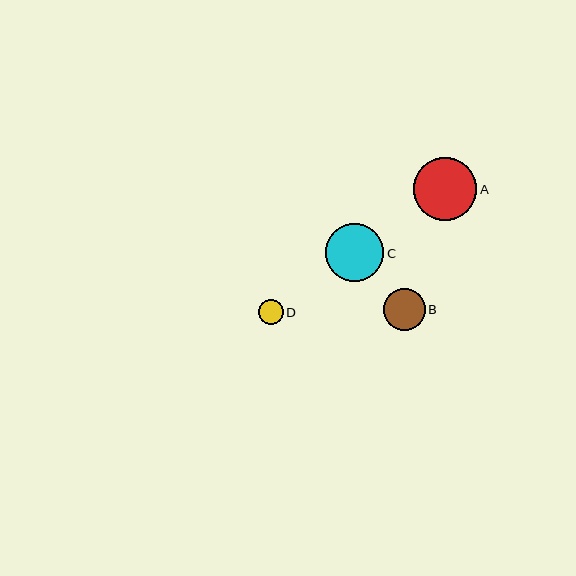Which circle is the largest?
Circle A is the largest with a size of approximately 63 pixels.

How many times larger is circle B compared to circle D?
Circle B is approximately 1.7 times the size of circle D.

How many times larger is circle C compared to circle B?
Circle C is approximately 1.4 times the size of circle B.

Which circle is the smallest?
Circle D is the smallest with a size of approximately 25 pixels.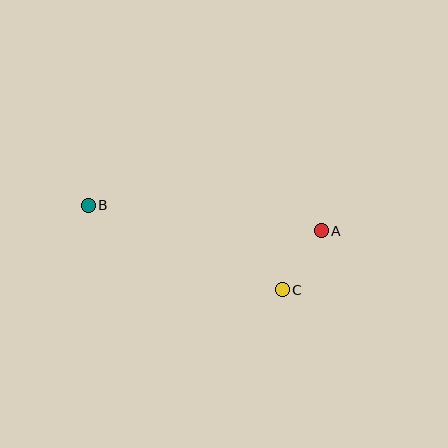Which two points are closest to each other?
Points A and C are closest to each other.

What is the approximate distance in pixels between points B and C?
The distance between B and C is approximately 212 pixels.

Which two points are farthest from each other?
Points A and B are farthest from each other.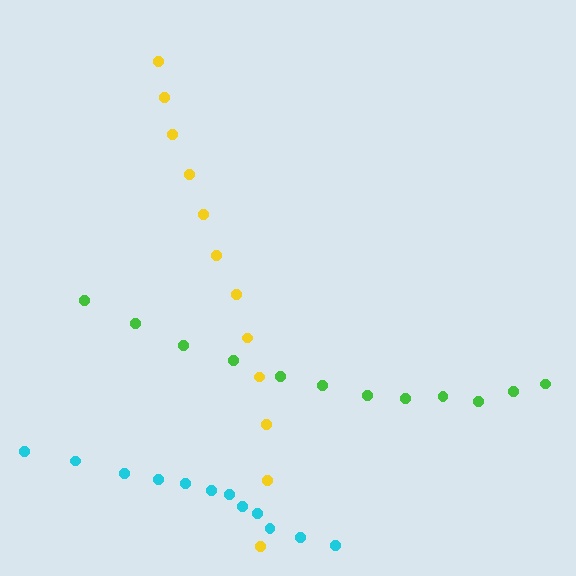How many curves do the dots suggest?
There are 3 distinct paths.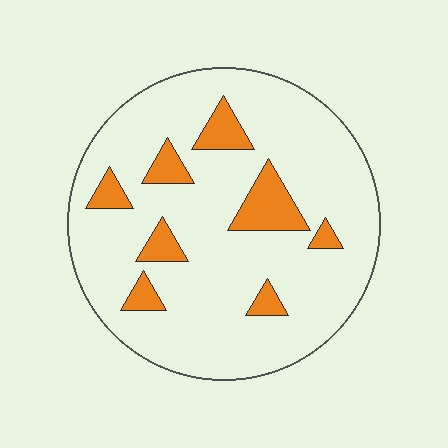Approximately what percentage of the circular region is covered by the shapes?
Approximately 15%.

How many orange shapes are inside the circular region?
8.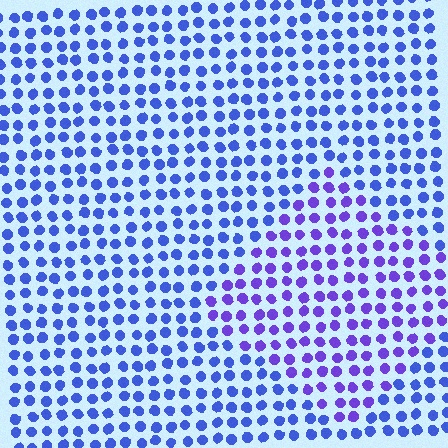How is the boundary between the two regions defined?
The boundary is defined purely by a slight shift in hue (about 30 degrees). Spacing, size, and orientation are identical on both sides.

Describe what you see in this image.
The image is filled with small blue elements in a uniform arrangement. A diamond-shaped region is visible where the elements are tinted to a slightly different hue, forming a subtle color boundary.